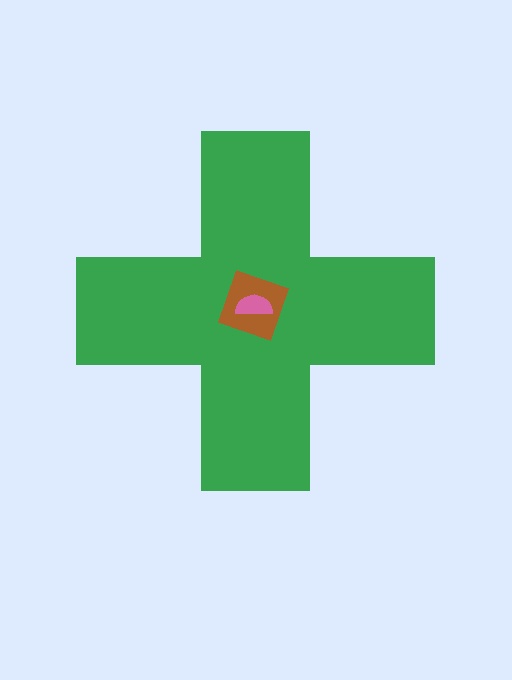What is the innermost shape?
The pink semicircle.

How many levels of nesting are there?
3.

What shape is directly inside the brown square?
The pink semicircle.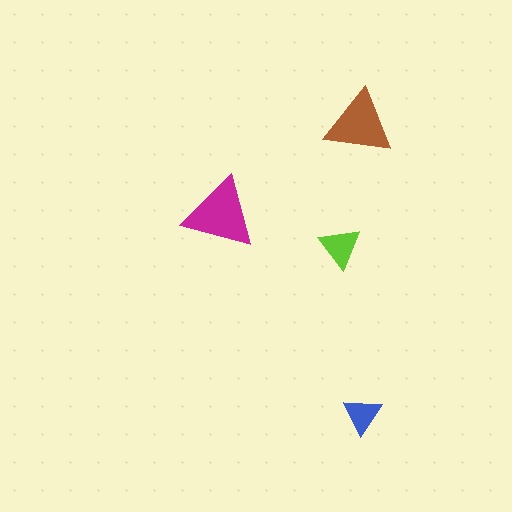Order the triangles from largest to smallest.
the magenta one, the brown one, the lime one, the blue one.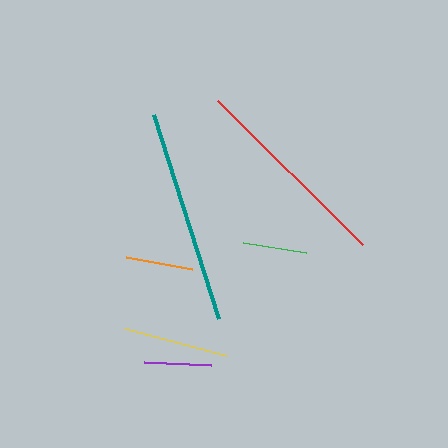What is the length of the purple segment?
The purple segment is approximately 67 pixels long.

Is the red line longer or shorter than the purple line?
The red line is longer than the purple line.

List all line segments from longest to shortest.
From longest to shortest: teal, red, yellow, purple, orange, green.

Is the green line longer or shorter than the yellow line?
The yellow line is longer than the green line.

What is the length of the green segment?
The green segment is approximately 64 pixels long.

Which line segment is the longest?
The teal line is the longest at approximately 214 pixels.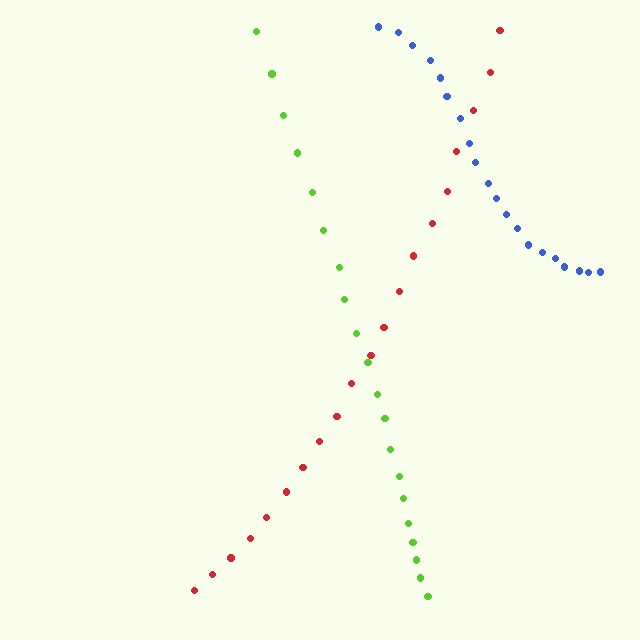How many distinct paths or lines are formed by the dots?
There are 3 distinct paths.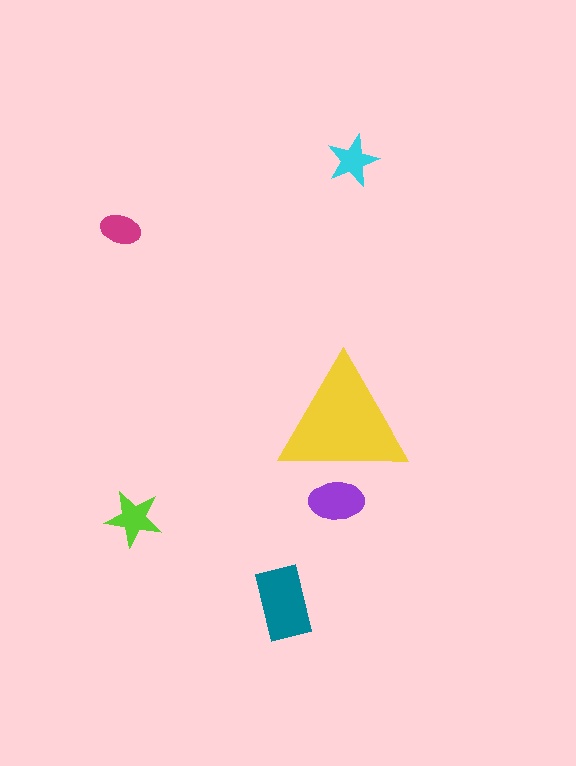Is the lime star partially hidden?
No, the lime star is fully visible.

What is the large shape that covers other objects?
A yellow triangle.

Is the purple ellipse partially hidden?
Yes, the purple ellipse is partially hidden behind the yellow triangle.